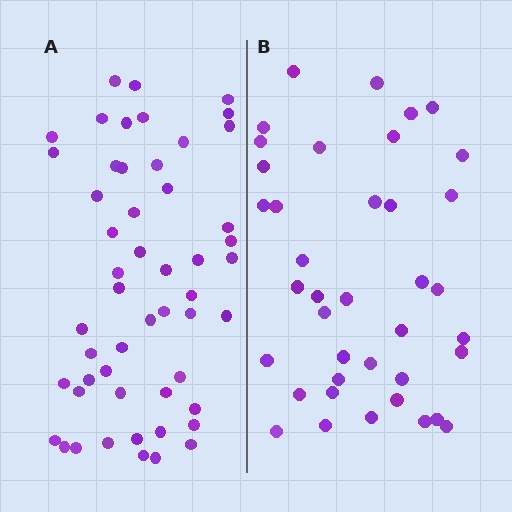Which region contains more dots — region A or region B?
Region A (the left region) has more dots.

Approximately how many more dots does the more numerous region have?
Region A has approximately 15 more dots than region B.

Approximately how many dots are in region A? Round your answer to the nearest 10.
About 50 dots. (The exact count is 52, which rounds to 50.)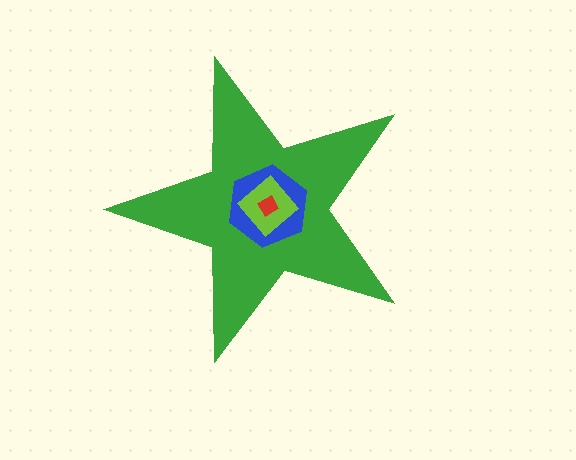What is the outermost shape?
The green star.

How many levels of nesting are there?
4.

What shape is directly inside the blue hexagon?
The lime diamond.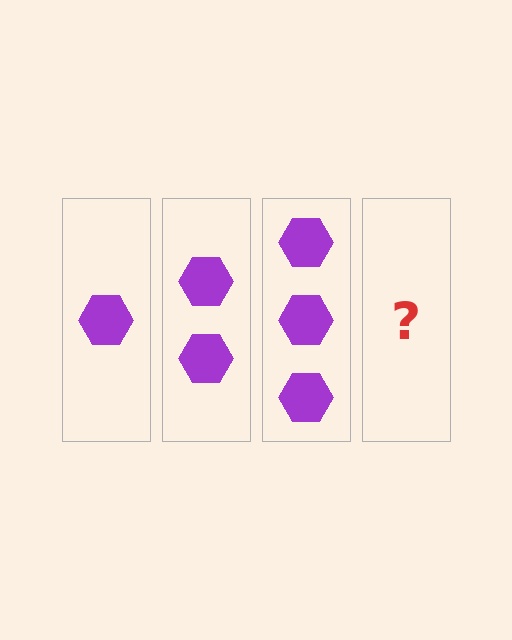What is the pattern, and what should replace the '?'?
The pattern is that each step adds one more hexagon. The '?' should be 4 hexagons.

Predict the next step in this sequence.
The next step is 4 hexagons.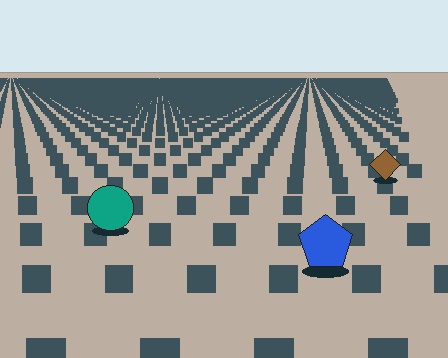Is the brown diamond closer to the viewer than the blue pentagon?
No. The blue pentagon is closer — you can tell from the texture gradient: the ground texture is coarser near it.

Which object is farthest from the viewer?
The brown diamond is farthest from the viewer. It appears smaller and the ground texture around it is denser.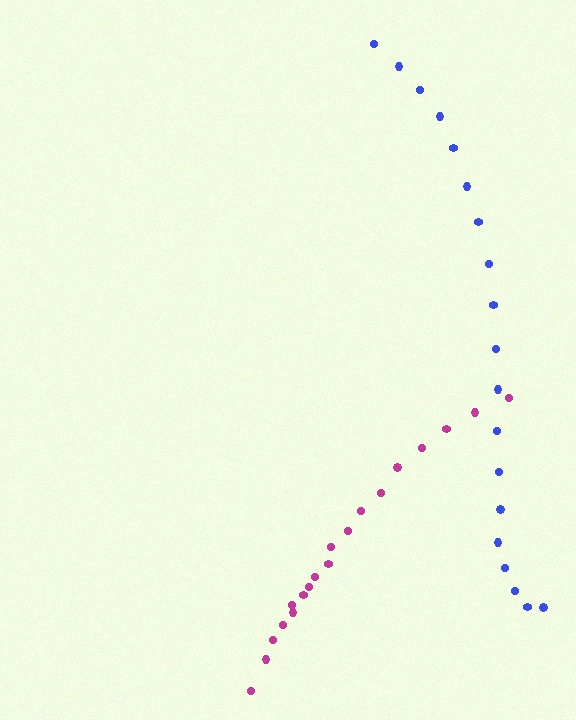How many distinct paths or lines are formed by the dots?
There are 2 distinct paths.